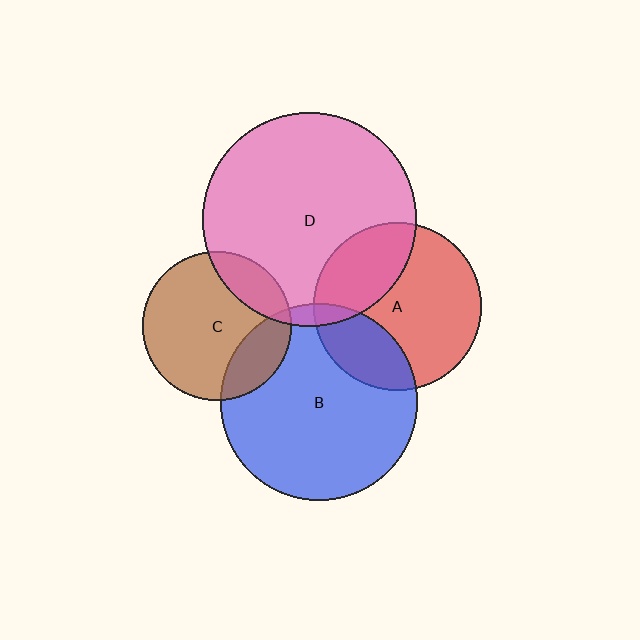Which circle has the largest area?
Circle D (pink).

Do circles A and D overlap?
Yes.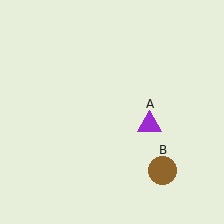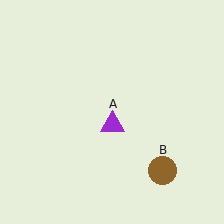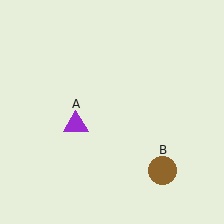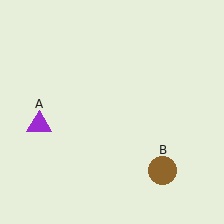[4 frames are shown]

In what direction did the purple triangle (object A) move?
The purple triangle (object A) moved left.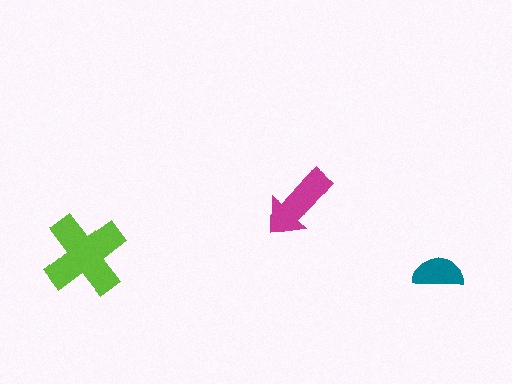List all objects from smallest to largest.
The teal semicircle, the magenta arrow, the lime cross.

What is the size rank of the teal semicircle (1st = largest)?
3rd.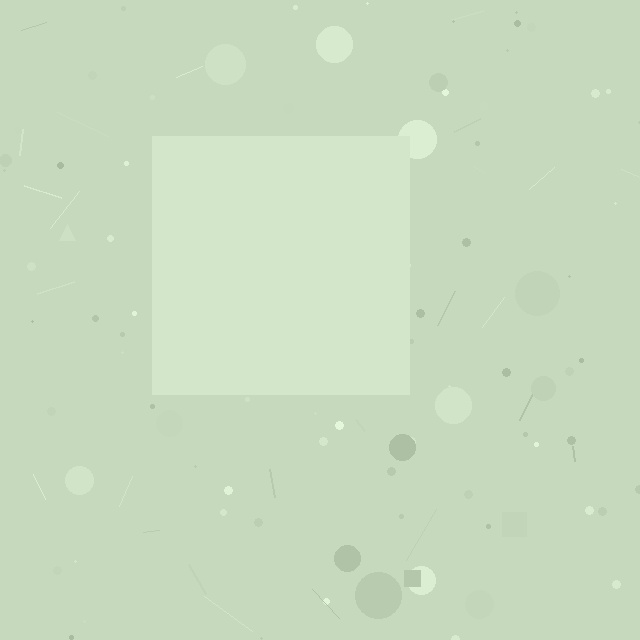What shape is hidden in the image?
A square is hidden in the image.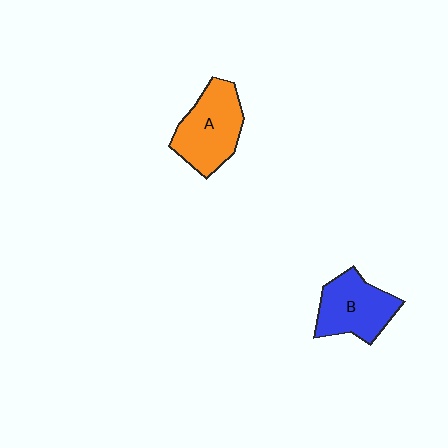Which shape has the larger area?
Shape A (orange).